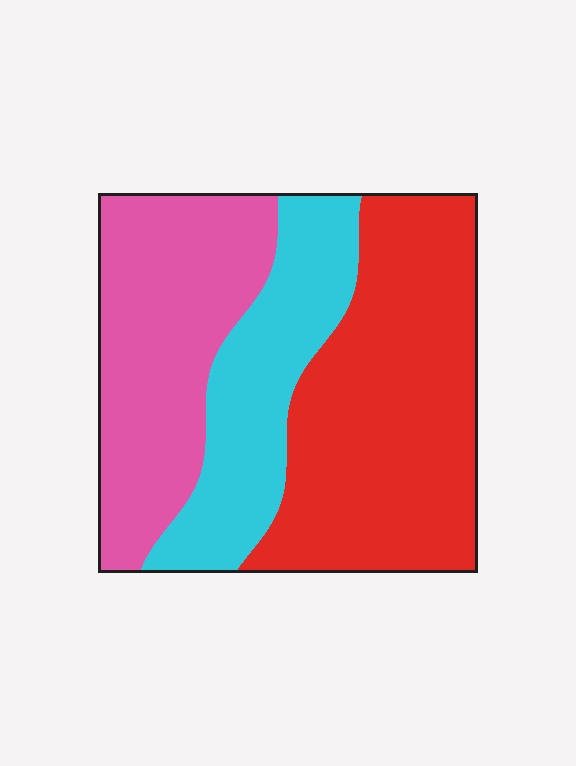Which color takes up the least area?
Cyan, at roughly 25%.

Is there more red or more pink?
Red.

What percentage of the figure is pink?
Pink covers about 30% of the figure.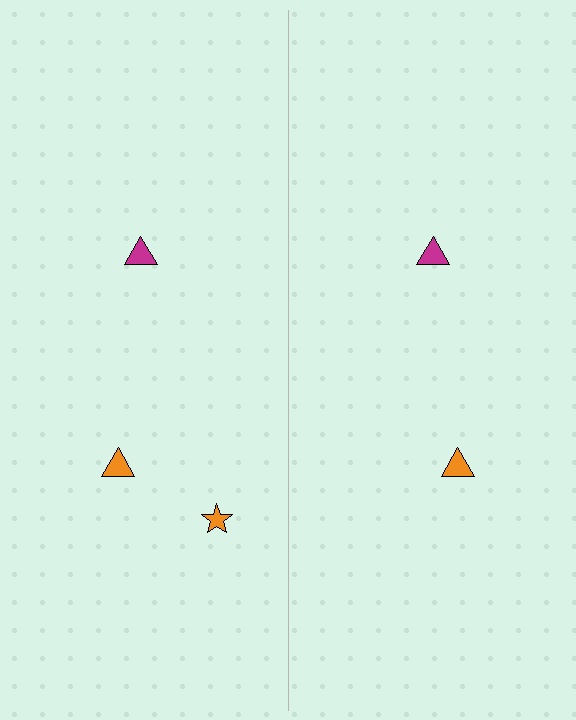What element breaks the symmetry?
A orange star is missing from the right side.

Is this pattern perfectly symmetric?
No, the pattern is not perfectly symmetric. A orange star is missing from the right side.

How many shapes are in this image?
There are 5 shapes in this image.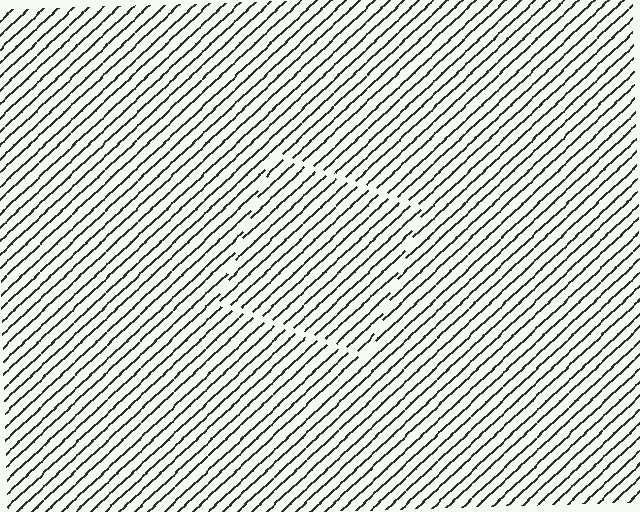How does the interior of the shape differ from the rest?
The interior of the shape contains the same grating, shifted by half a period — the contour is defined by the phase discontinuity where line-ends from the inner and outer gratings abut.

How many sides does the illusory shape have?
4 sides — the line-ends trace a square.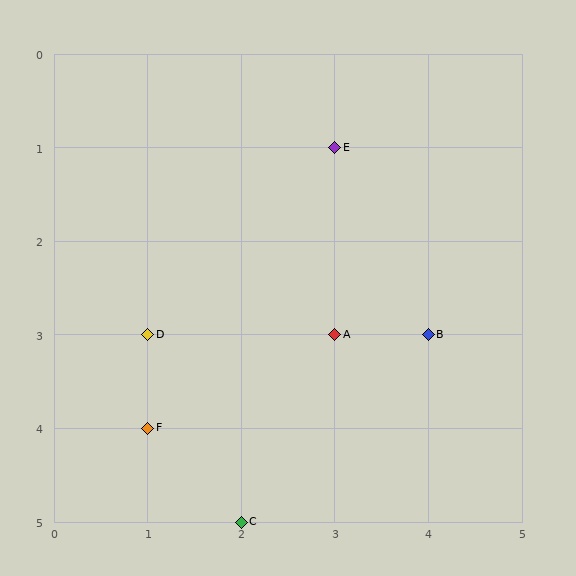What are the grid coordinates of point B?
Point B is at grid coordinates (4, 3).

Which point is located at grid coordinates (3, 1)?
Point E is at (3, 1).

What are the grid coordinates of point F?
Point F is at grid coordinates (1, 4).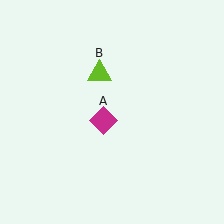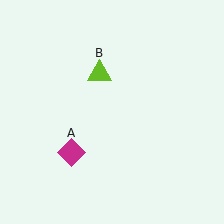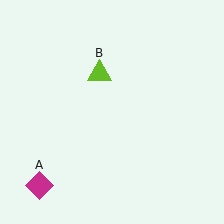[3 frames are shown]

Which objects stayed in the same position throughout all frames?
Lime triangle (object B) remained stationary.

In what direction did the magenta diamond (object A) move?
The magenta diamond (object A) moved down and to the left.